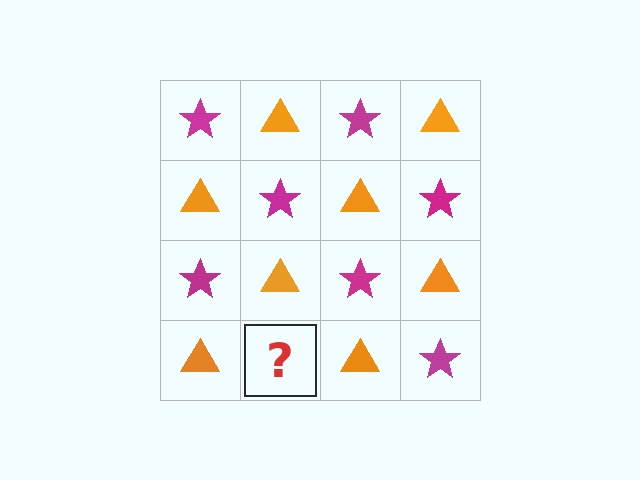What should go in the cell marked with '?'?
The missing cell should contain a magenta star.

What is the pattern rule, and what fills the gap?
The rule is that it alternates magenta star and orange triangle in a checkerboard pattern. The gap should be filled with a magenta star.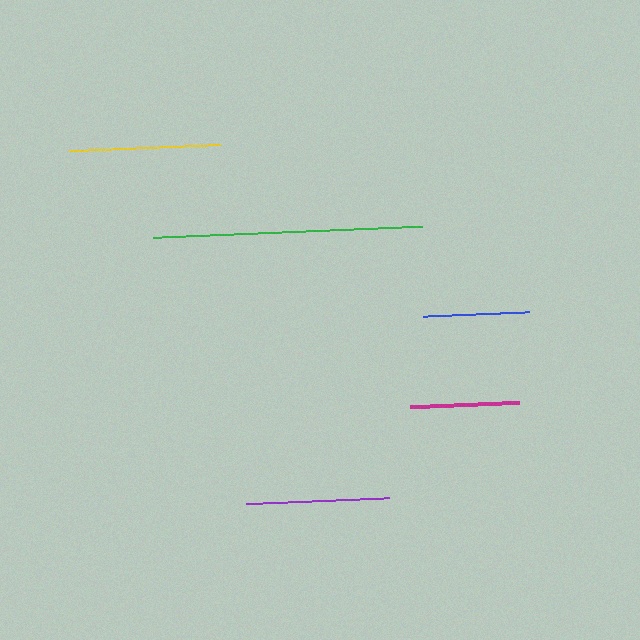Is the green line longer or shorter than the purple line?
The green line is longer than the purple line.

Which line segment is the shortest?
The blue line is the shortest at approximately 106 pixels.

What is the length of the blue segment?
The blue segment is approximately 106 pixels long.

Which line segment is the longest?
The green line is the longest at approximately 269 pixels.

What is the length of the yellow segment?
The yellow segment is approximately 152 pixels long.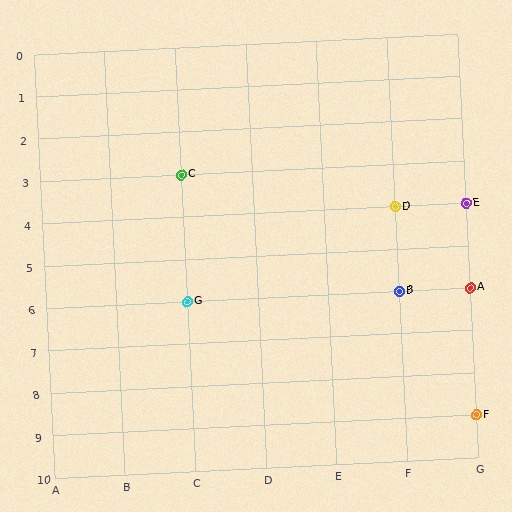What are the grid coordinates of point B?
Point B is at grid coordinates (F, 6).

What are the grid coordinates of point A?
Point A is at grid coordinates (G, 6).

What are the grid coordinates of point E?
Point E is at grid coordinates (G, 4).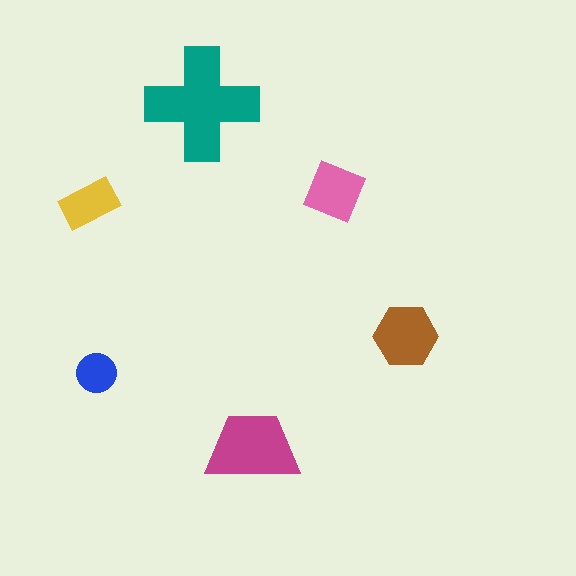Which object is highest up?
The teal cross is topmost.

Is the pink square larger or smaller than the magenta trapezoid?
Smaller.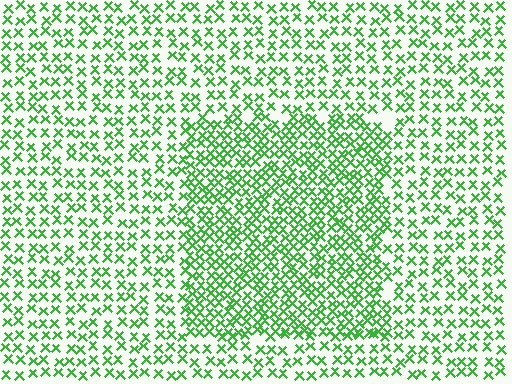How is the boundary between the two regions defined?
The boundary is defined by a change in element density (approximately 1.8x ratio). All elements are the same color, size, and shape.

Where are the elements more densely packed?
The elements are more densely packed inside the rectangle boundary.